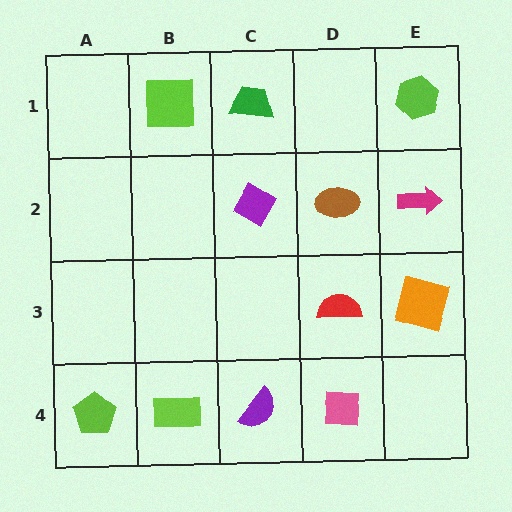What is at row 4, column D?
A pink square.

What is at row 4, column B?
A lime rectangle.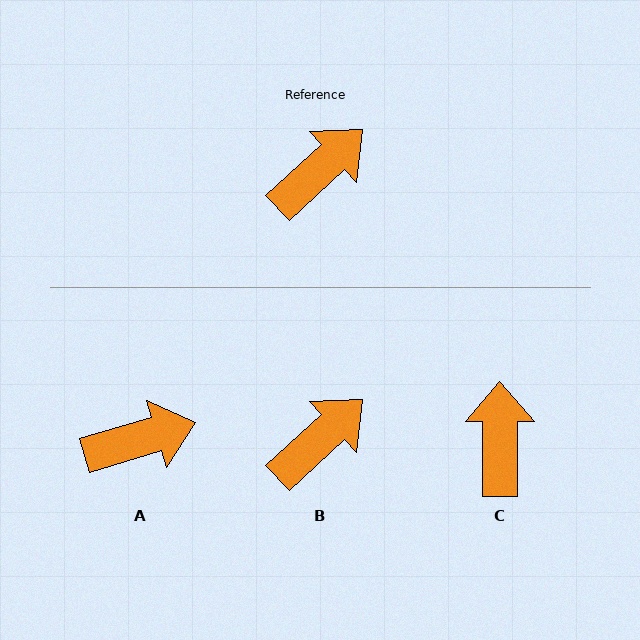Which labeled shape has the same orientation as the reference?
B.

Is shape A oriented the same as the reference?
No, it is off by about 26 degrees.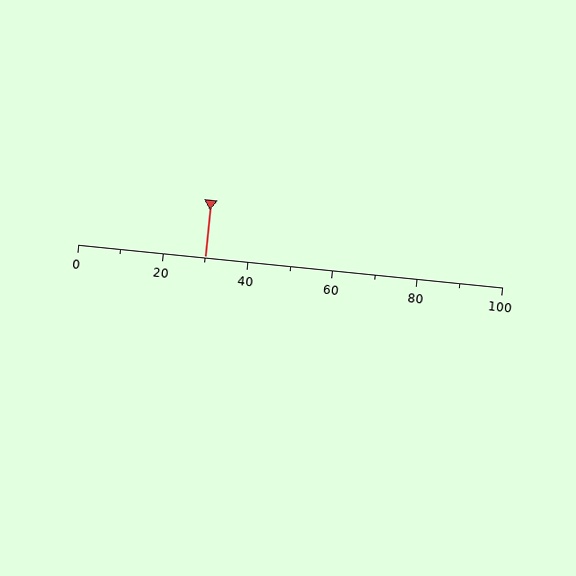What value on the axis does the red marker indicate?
The marker indicates approximately 30.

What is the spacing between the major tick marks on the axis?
The major ticks are spaced 20 apart.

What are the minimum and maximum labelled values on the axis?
The axis runs from 0 to 100.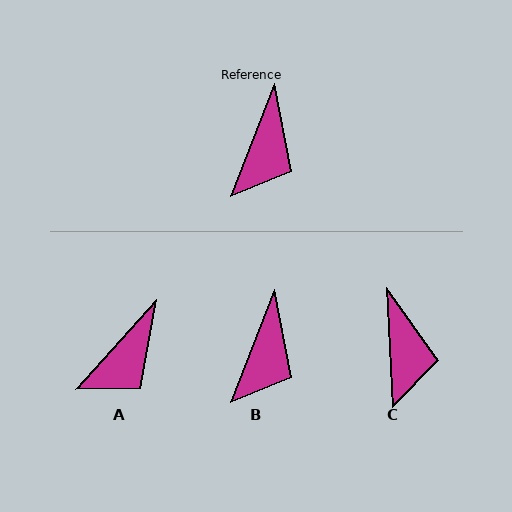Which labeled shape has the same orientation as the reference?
B.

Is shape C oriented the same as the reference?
No, it is off by about 24 degrees.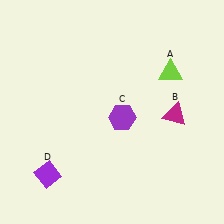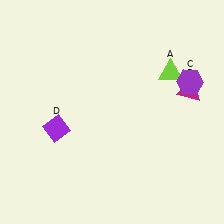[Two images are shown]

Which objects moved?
The objects that moved are: the magenta triangle (B), the purple hexagon (C), the purple diamond (D).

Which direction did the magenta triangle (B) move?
The magenta triangle (B) moved up.